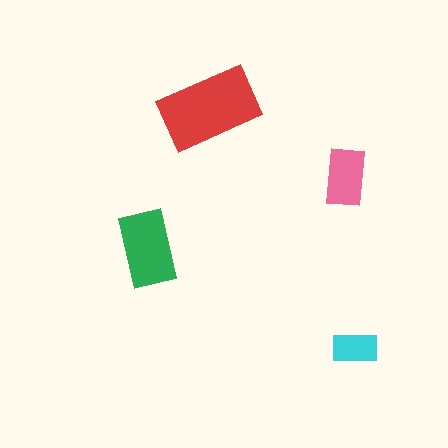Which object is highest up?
The red rectangle is topmost.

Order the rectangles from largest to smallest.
the red one, the green one, the pink one, the cyan one.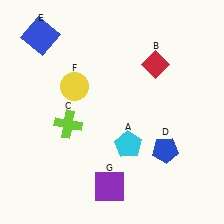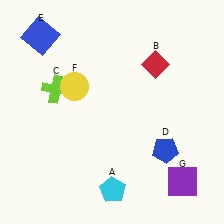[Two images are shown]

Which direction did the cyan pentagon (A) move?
The cyan pentagon (A) moved down.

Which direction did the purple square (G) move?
The purple square (G) moved right.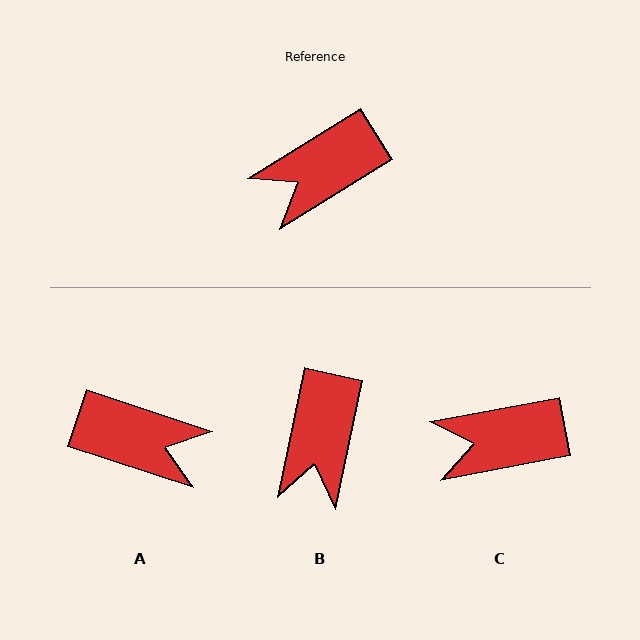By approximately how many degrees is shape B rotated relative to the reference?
Approximately 46 degrees counter-clockwise.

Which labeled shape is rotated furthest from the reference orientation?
A, about 130 degrees away.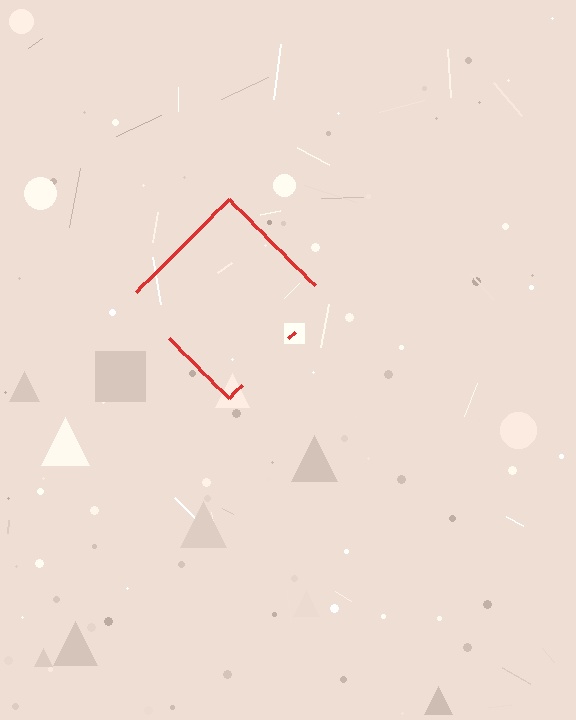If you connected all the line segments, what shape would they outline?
They would outline a diamond.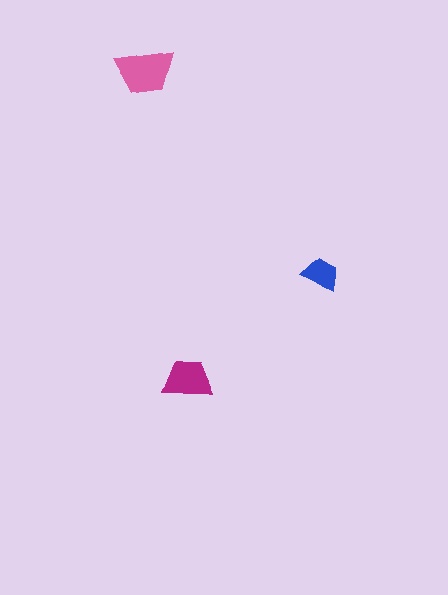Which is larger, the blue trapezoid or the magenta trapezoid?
The magenta one.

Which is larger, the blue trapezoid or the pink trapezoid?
The pink one.